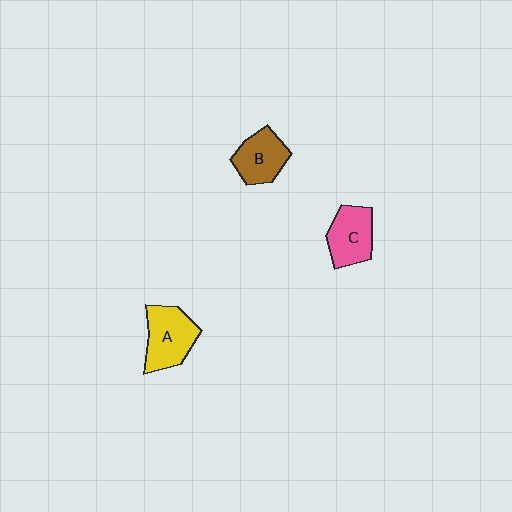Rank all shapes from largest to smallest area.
From largest to smallest: A (yellow), C (pink), B (brown).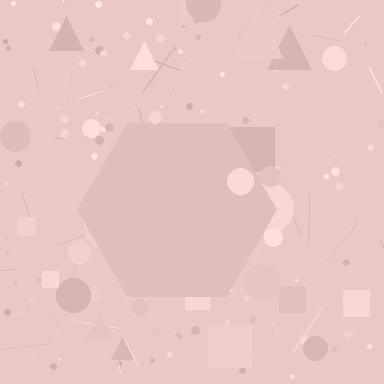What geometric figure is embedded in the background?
A hexagon is embedded in the background.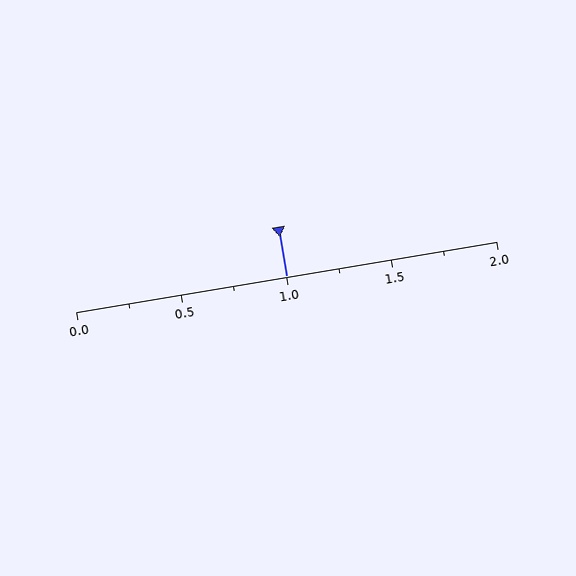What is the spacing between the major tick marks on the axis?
The major ticks are spaced 0.5 apart.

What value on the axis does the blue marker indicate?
The marker indicates approximately 1.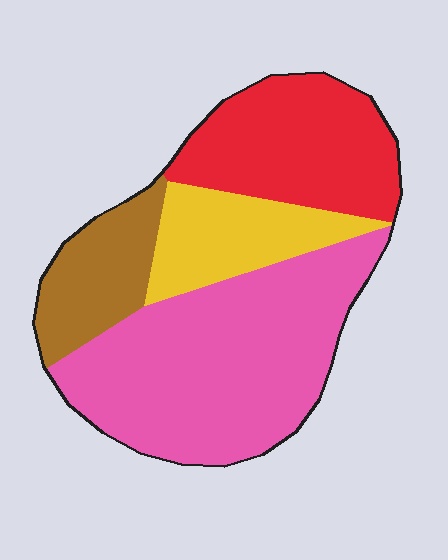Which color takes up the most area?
Pink, at roughly 45%.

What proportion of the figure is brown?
Brown takes up less than a sixth of the figure.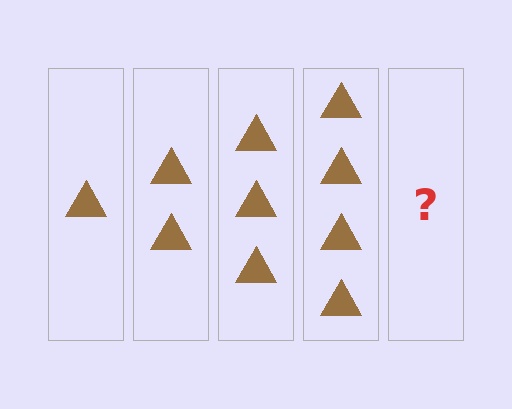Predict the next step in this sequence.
The next step is 5 triangles.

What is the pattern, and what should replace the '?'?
The pattern is that each step adds one more triangle. The '?' should be 5 triangles.